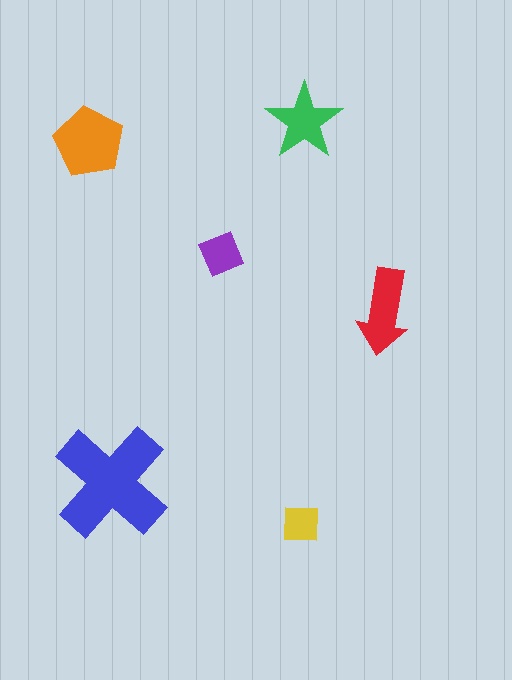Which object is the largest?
The blue cross.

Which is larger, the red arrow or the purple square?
The red arrow.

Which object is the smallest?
The yellow square.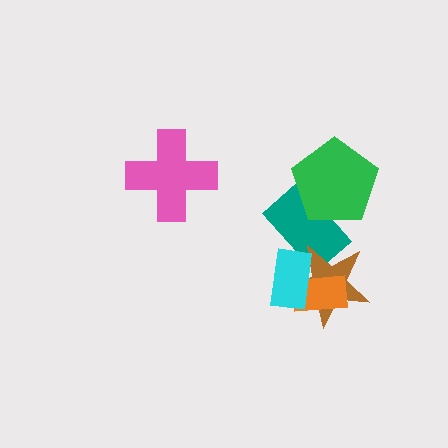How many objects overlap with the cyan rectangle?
3 objects overlap with the cyan rectangle.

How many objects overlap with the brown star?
3 objects overlap with the brown star.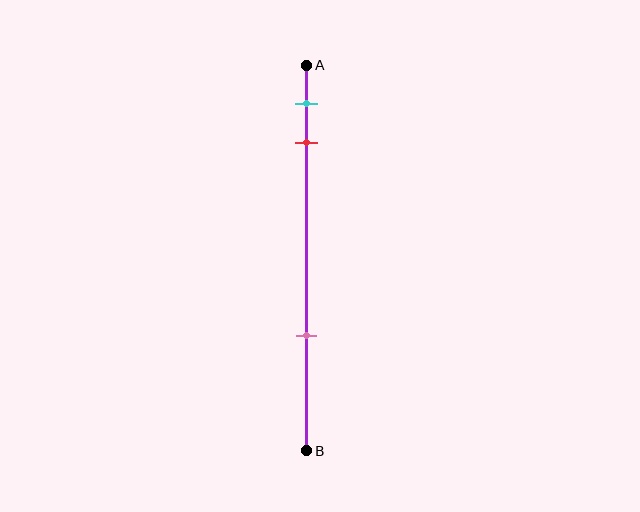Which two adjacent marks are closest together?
The cyan and red marks are the closest adjacent pair.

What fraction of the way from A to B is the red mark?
The red mark is approximately 20% (0.2) of the way from A to B.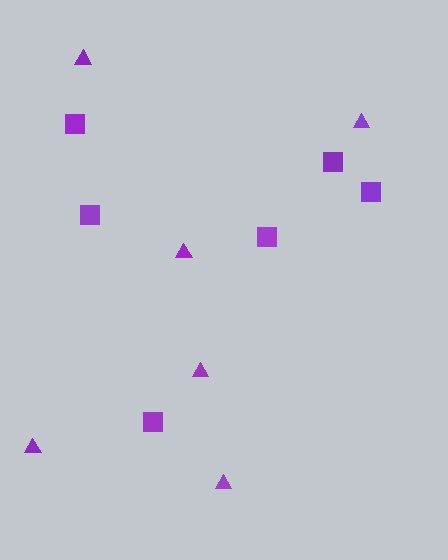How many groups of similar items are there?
There are 2 groups: one group of squares (6) and one group of triangles (6).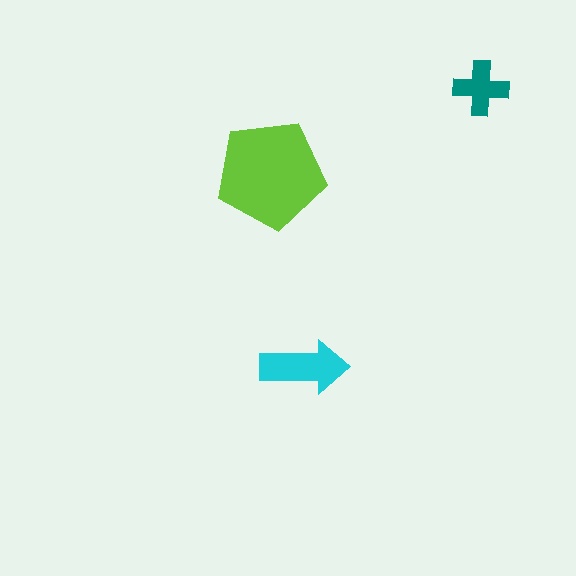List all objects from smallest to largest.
The teal cross, the cyan arrow, the lime pentagon.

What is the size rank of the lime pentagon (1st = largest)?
1st.